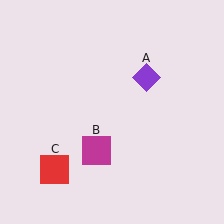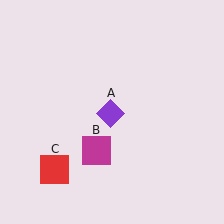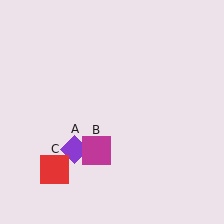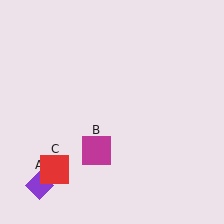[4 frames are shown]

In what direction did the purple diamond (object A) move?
The purple diamond (object A) moved down and to the left.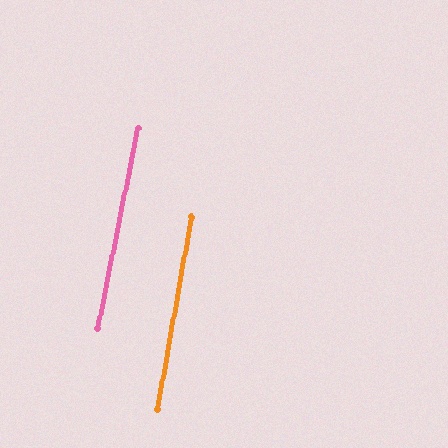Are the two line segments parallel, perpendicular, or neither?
Parallel — their directions differ by only 1.2°.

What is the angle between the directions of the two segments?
Approximately 1 degree.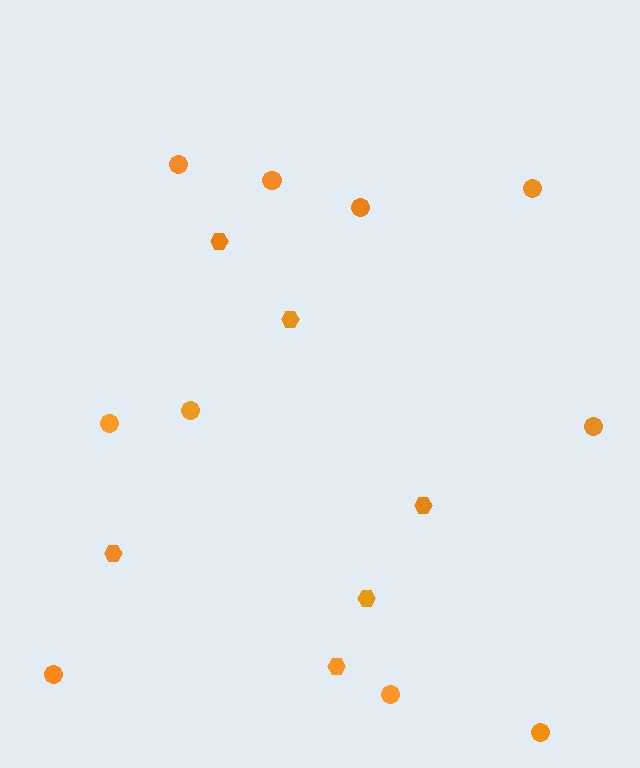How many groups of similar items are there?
There are 2 groups: one group of hexagons (6) and one group of circles (10).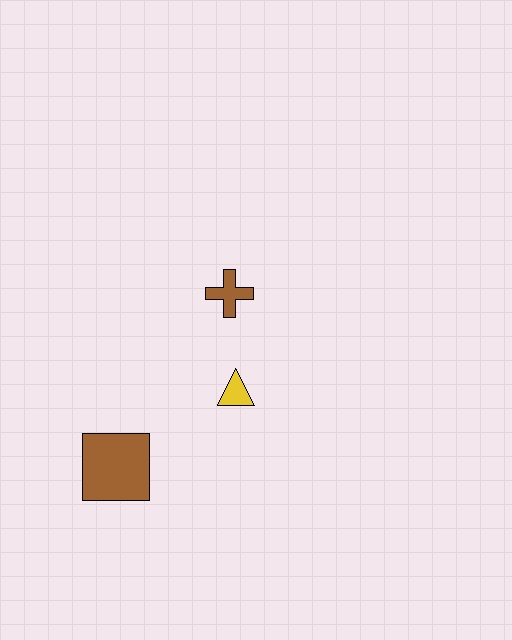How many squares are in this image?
There is 1 square.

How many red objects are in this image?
There are no red objects.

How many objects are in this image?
There are 3 objects.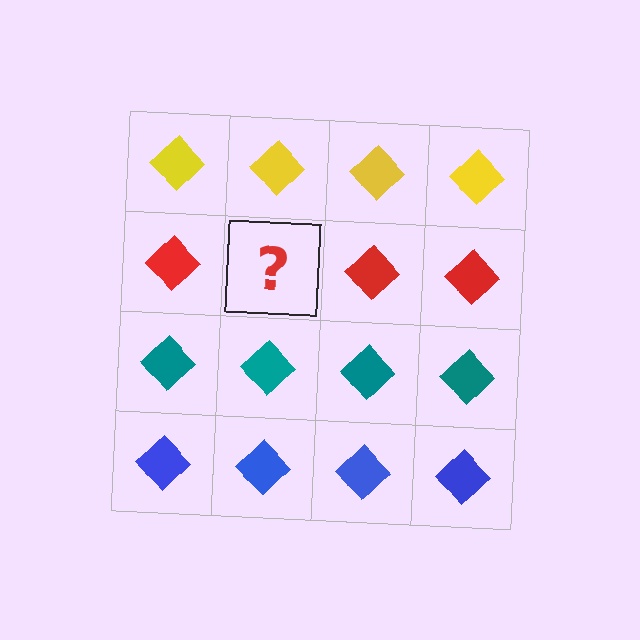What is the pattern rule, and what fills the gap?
The rule is that each row has a consistent color. The gap should be filled with a red diamond.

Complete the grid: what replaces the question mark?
The question mark should be replaced with a red diamond.